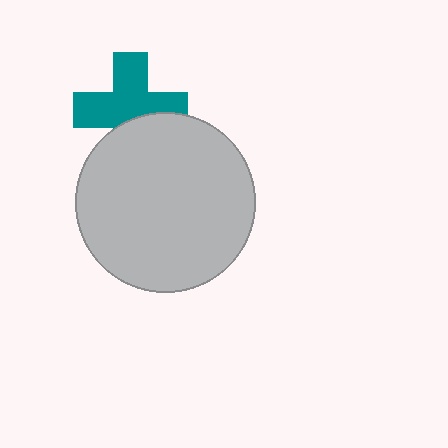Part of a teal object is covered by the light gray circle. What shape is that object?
It is a cross.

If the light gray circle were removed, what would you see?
You would see the complete teal cross.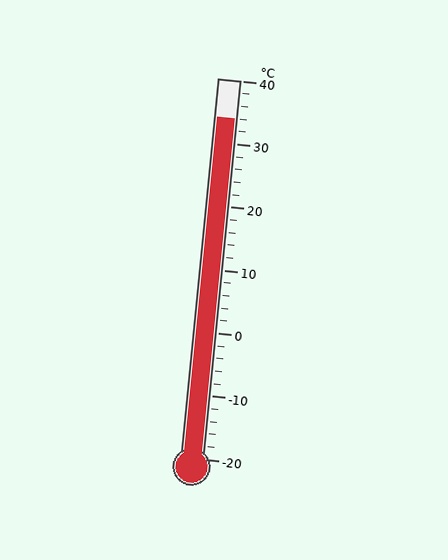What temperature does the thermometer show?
The thermometer shows approximately 34°C.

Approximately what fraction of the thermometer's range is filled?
The thermometer is filled to approximately 90% of its range.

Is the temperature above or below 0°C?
The temperature is above 0°C.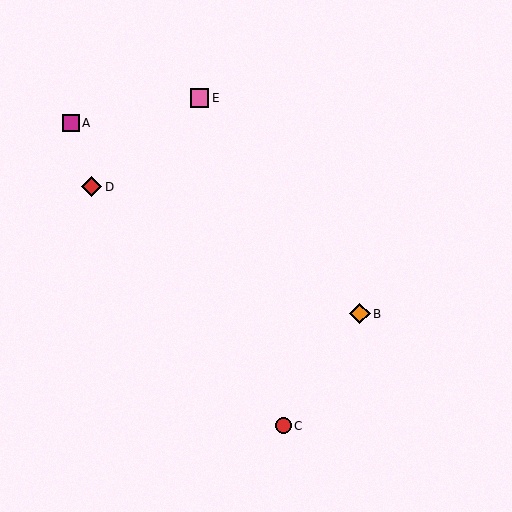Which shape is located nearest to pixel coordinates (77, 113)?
The magenta square (labeled A) at (71, 123) is nearest to that location.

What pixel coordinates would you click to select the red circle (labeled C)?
Click at (283, 426) to select the red circle C.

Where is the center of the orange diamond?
The center of the orange diamond is at (360, 314).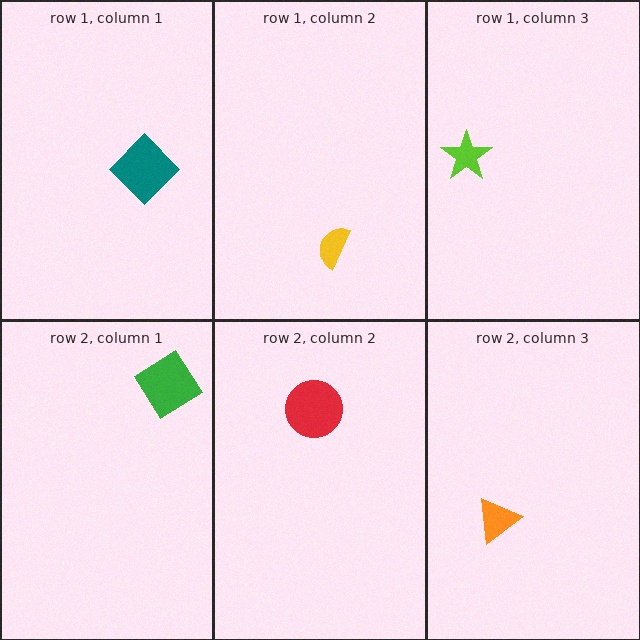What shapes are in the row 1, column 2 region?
The yellow semicircle.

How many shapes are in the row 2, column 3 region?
1.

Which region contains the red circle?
The row 2, column 2 region.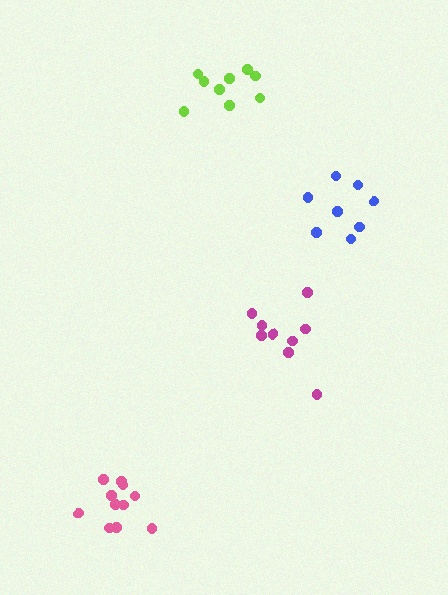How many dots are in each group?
Group 1: 11 dots, Group 2: 9 dots, Group 3: 8 dots, Group 4: 9 dots (37 total).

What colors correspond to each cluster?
The clusters are colored: pink, magenta, blue, lime.